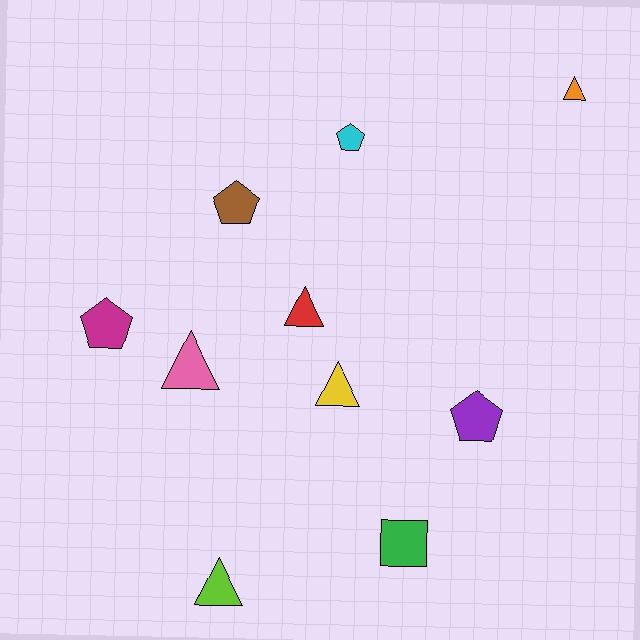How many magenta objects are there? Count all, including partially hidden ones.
There is 1 magenta object.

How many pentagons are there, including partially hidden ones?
There are 4 pentagons.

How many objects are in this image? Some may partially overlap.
There are 10 objects.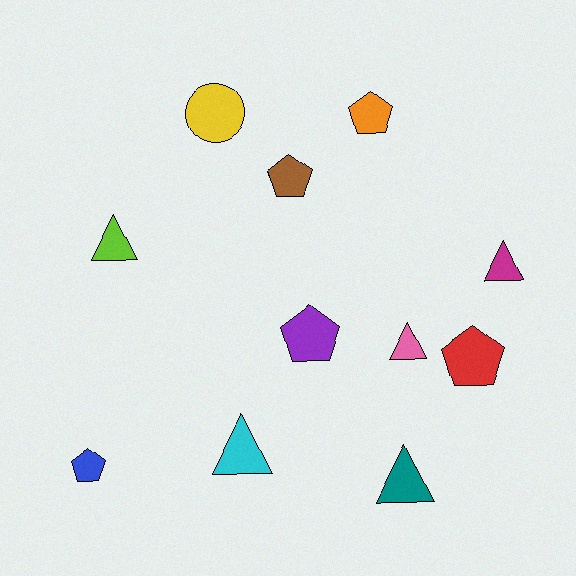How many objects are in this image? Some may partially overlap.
There are 11 objects.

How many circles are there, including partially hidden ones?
There is 1 circle.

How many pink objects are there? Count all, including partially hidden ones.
There is 1 pink object.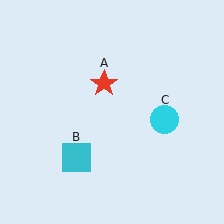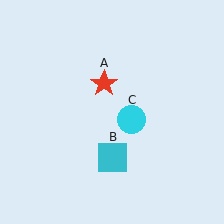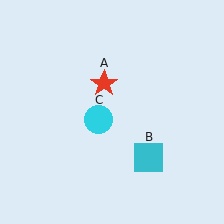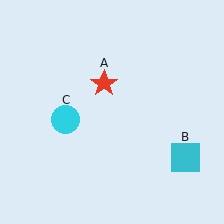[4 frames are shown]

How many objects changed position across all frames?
2 objects changed position: cyan square (object B), cyan circle (object C).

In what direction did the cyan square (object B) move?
The cyan square (object B) moved right.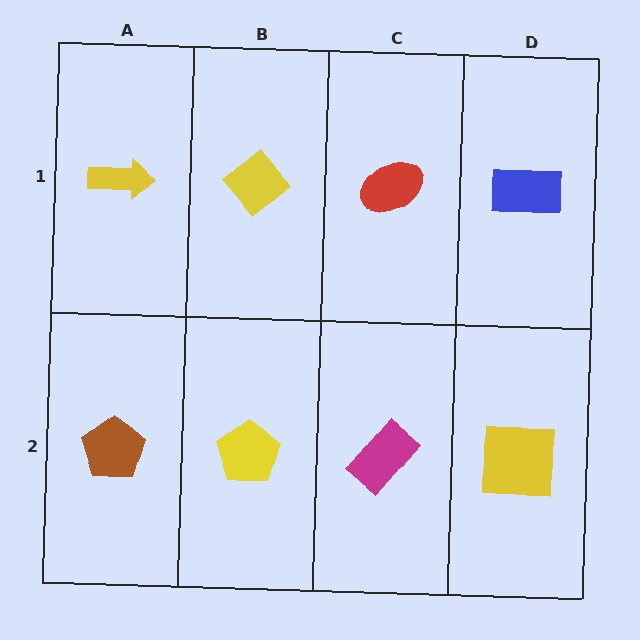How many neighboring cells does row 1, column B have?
3.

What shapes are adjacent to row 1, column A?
A brown pentagon (row 2, column A), a yellow diamond (row 1, column B).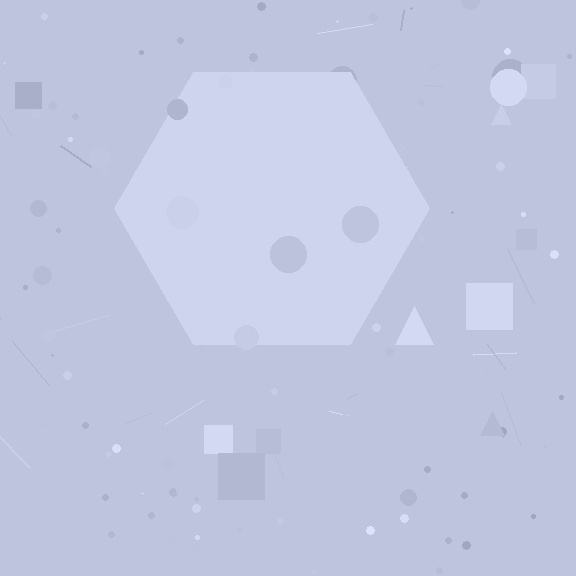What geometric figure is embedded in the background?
A hexagon is embedded in the background.